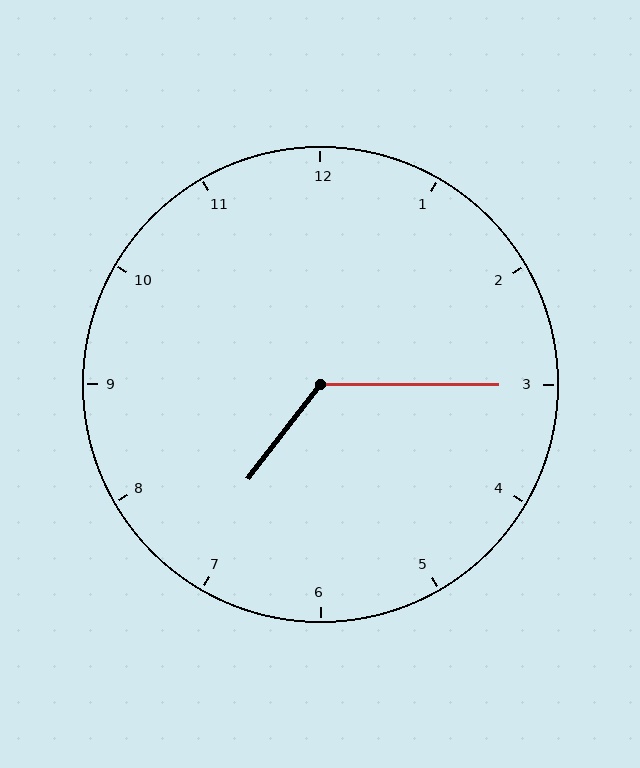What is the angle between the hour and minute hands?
Approximately 128 degrees.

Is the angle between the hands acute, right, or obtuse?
It is obtuse.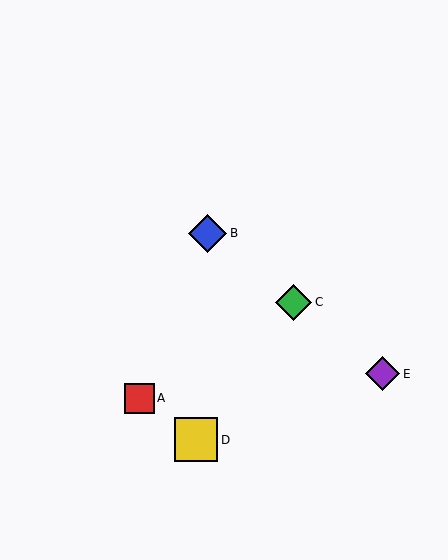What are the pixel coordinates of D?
Object D is at (196, 440).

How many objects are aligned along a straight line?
3 objects (B, C, E) are aligned along a straight line.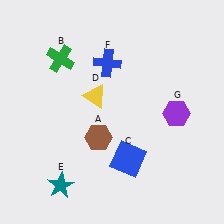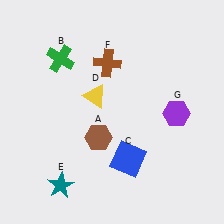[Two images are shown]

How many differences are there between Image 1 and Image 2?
There is 1 difference between the two images.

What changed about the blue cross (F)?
In Image 1, F is blue. In Image 2, it changed to brown.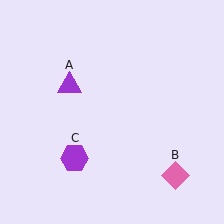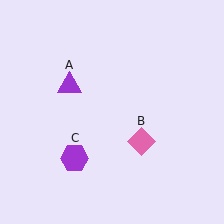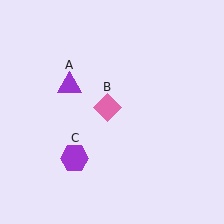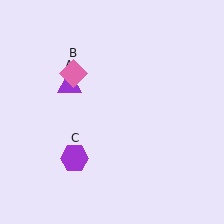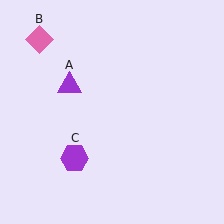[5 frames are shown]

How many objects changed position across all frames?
1 object changed position: pink diamond (object B).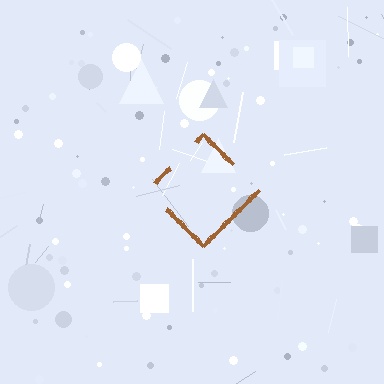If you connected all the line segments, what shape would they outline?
They would outline a diamond.